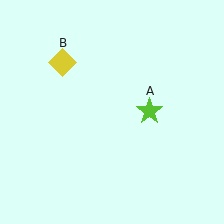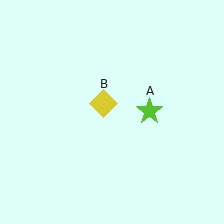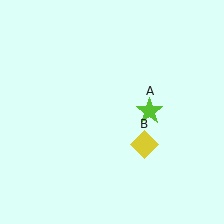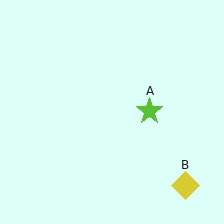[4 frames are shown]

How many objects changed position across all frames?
1 object changed position: yellow diamond (object B).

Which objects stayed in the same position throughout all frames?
Lime star (object A) remained stationary.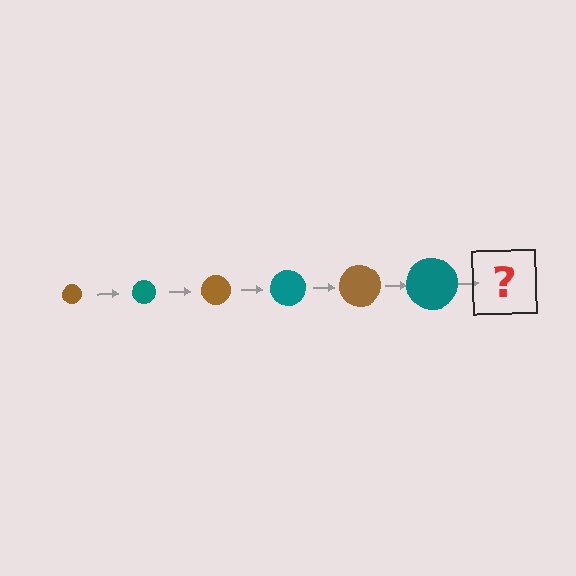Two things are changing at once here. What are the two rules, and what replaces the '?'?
The two rules are that the circle grows larger each step and the color cycles through brown and teal. The '?' should be a brown circle, larger than the previous one.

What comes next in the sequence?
The next element should be a brown circle, larger than the previous one.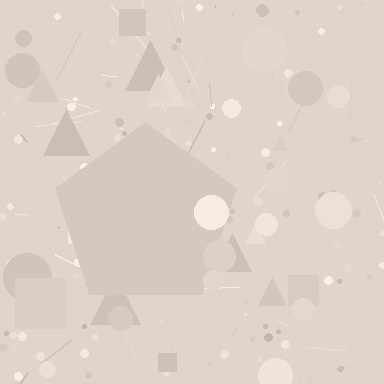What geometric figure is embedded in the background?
A pentagon is embedded in the background.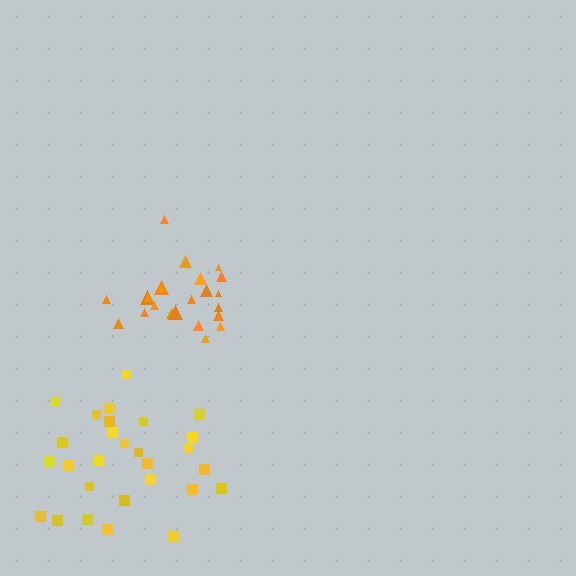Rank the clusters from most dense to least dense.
orange, yellow.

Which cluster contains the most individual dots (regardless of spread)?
Yellow (28).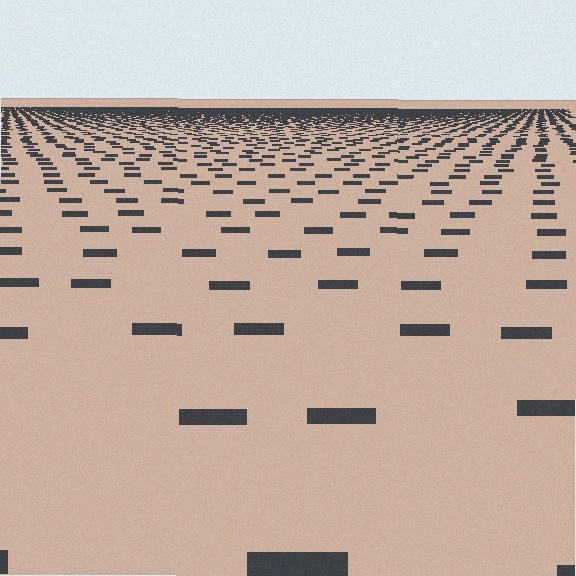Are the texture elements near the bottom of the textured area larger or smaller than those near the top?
Larger. Near the bottom, elements are closer to the viewer and appear at a bigger on-screen size.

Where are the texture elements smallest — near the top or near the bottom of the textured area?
Near the top.